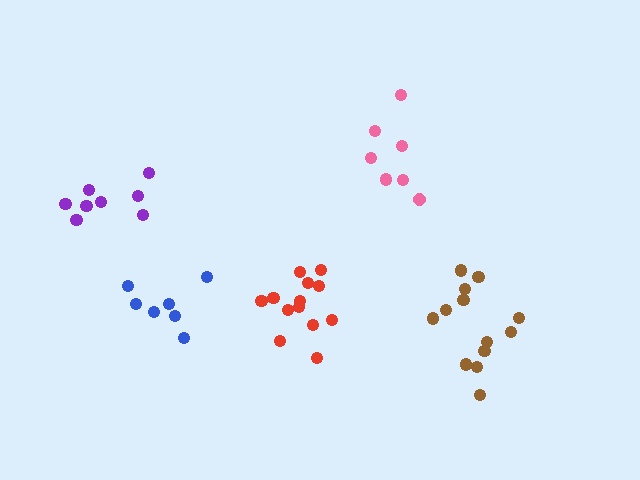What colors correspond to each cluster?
The clusters are colored: brown, red, blue, pink, purple.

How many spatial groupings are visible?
There are 5 spatial groupings.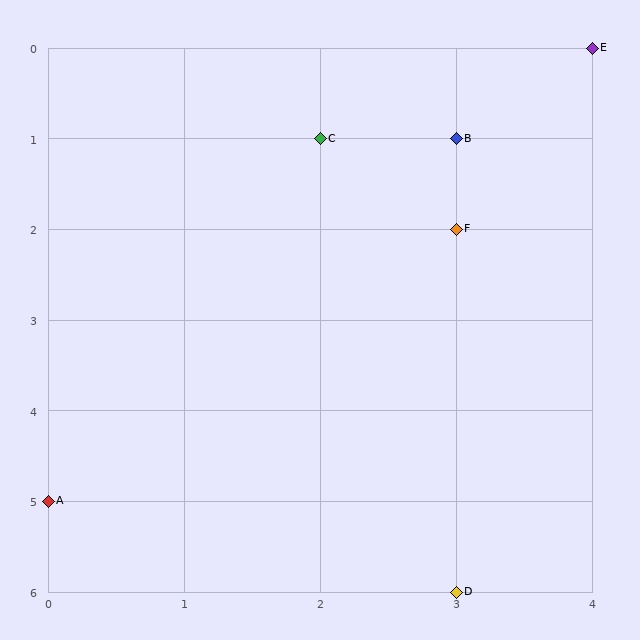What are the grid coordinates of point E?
Point E is at grid coordinates (4, 0).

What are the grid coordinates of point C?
Point C is at grid coordinates (2, 1).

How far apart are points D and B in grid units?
Points D and B are 5 rows apart.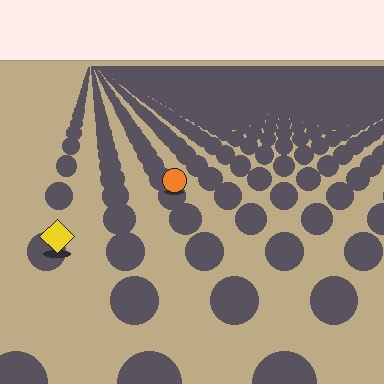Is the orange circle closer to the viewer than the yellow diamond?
No. The yellow diamond is closer — you can tell from the texture gradient: the ground texture is coarser near it.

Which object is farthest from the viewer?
The orange circle is farthest from the viewer. It appears smaller and the ground texture around it is denser.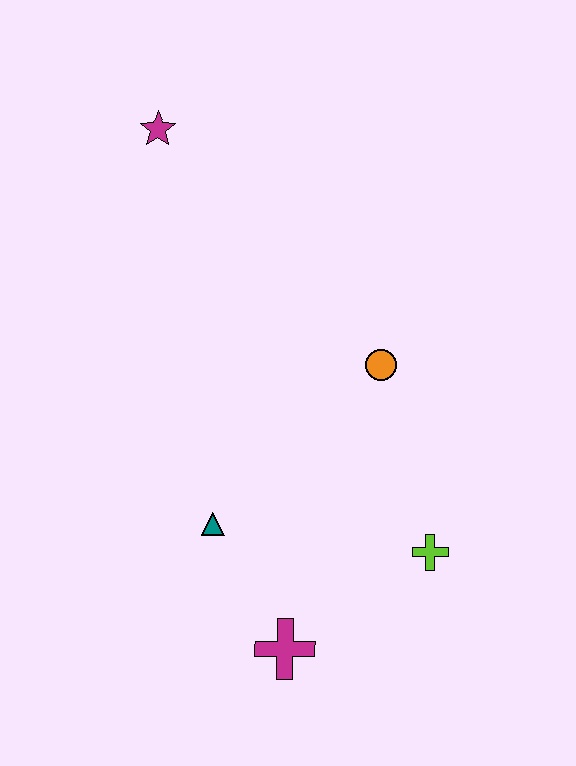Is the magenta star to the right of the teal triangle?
No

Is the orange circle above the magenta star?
No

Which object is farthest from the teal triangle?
The magenta star is farthest from the teal triangle.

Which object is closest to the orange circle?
The lime cross is closest to the orange circle.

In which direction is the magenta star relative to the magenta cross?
The magenta star is above the magenta cross.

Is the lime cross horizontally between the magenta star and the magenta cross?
No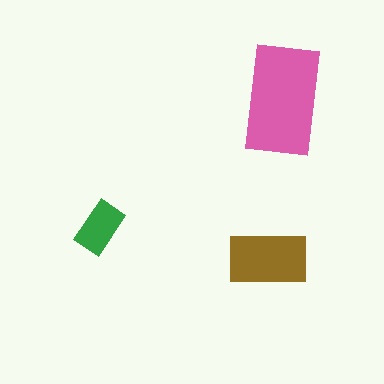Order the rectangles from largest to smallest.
the pink one, the brown one, the green one.